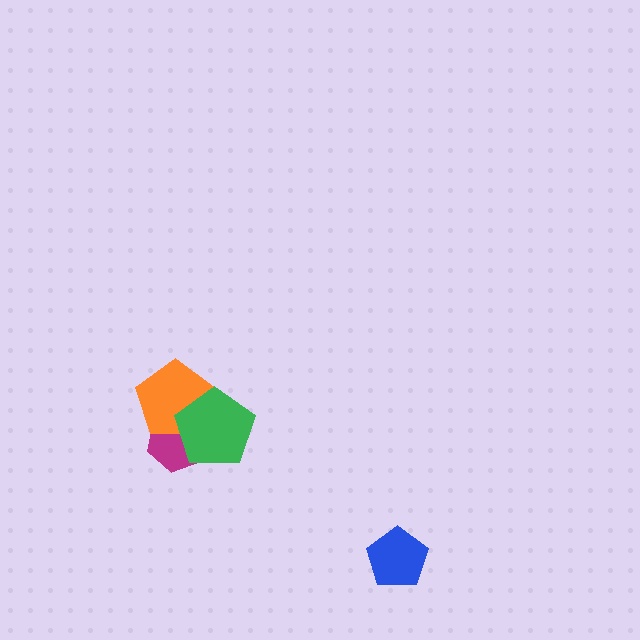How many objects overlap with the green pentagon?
2 objects overlap with the green pentagon.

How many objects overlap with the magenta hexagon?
2 objects overlap with the magenta hexagon.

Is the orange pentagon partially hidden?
Yes, it is partially covered by another shape.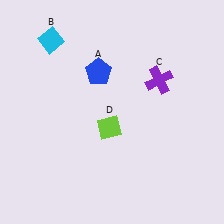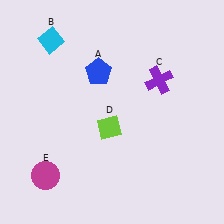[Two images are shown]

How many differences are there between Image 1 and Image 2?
There is 1 difference between the two images.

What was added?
A magenta circle (E) was added in Image 2.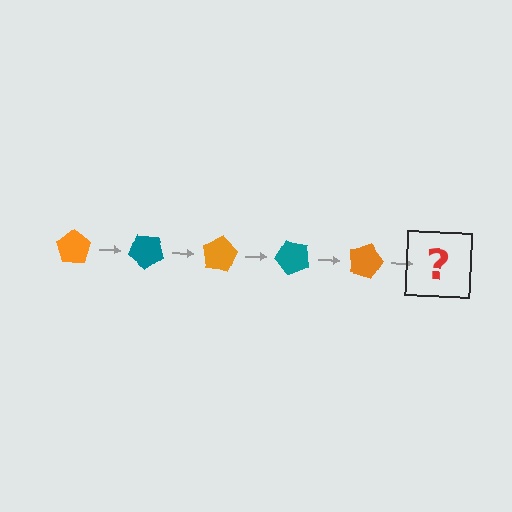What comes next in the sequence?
The next element should be a teal pentagon, rotated 200 degrees from the start.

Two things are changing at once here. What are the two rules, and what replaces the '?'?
The two rules are that it rotates 40 degrees each step and the color cycles through orange and teal. The '?' should be a teal pentagon, rotated 200 degrees from the start.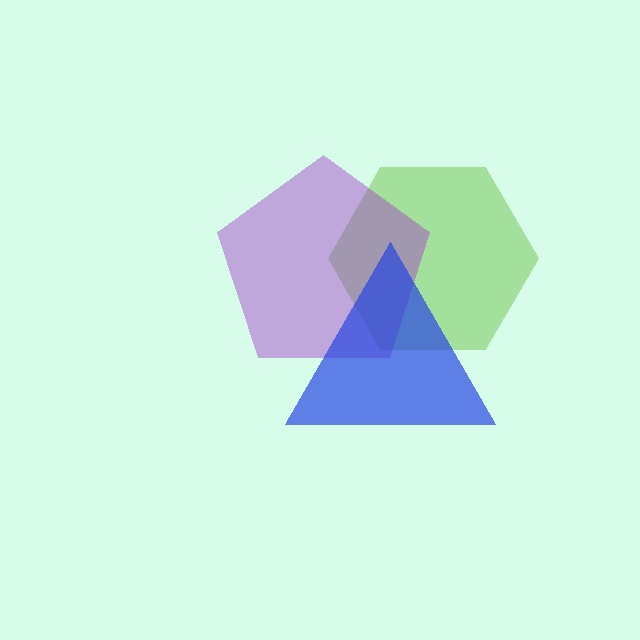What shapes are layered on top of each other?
The layered shapes are: a lime hexagon, a purple pentagon, a blue triangle.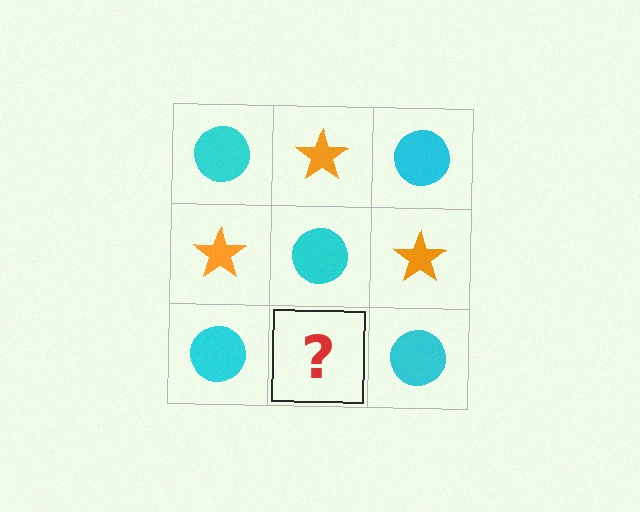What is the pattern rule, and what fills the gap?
The rule is that it alternates cyan circle and orange star in a checkerboard pattern. The gap should be filled with an orange star.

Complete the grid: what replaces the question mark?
The question mark should be replaced with an orange star.